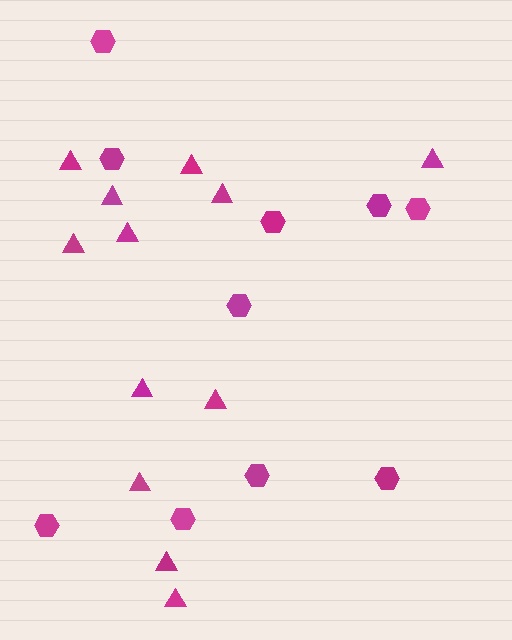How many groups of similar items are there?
There are 2 groups: one group of triangles (12) and one group of hexagons (10).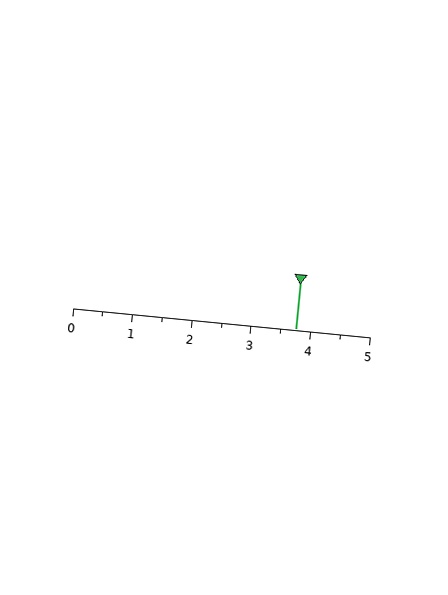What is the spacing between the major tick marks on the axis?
The major ticks are spaced 1 apart.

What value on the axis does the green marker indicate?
The marker indicates approximately 3.8.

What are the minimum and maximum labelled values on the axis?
The axis runs from 0 to 5.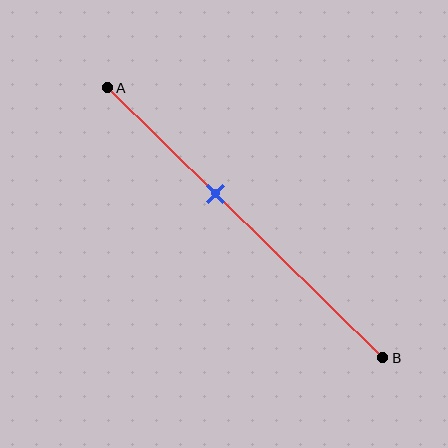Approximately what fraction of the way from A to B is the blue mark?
The blue mark is approximately 40% of the way from A to B.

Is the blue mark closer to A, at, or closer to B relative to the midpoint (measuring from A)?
The blue mark is closer to point A than the midpoint of segment AB.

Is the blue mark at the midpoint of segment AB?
No, the mark is at about 40% from A, not at the 50% midpoint.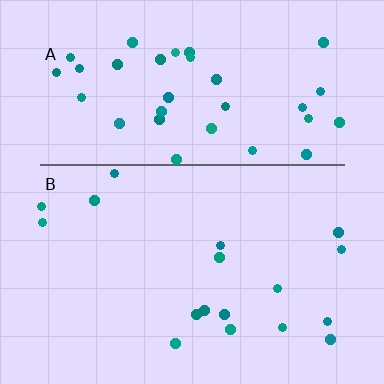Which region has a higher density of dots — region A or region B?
A (the top).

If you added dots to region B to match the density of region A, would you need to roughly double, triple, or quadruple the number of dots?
Approximately double.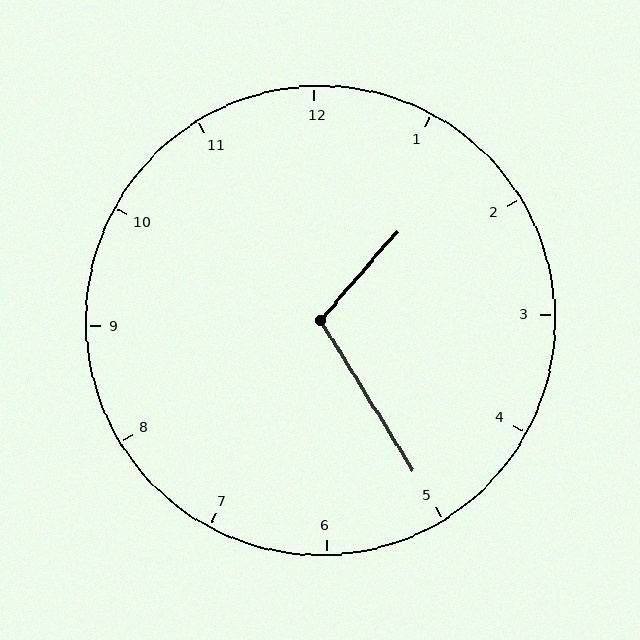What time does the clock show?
1:25.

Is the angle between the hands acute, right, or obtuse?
It is obtuse.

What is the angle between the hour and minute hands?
Approximately 108 degrees.